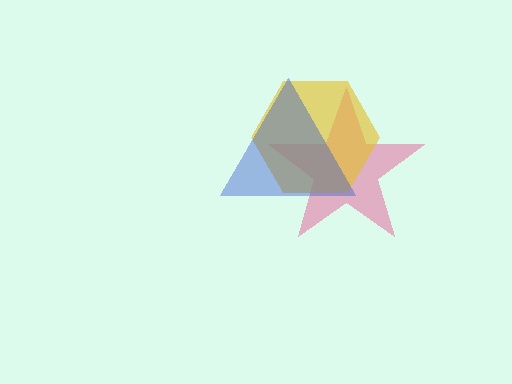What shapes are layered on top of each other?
The layered shapes are: a pink star, a yellow hexagon, a blue triangle.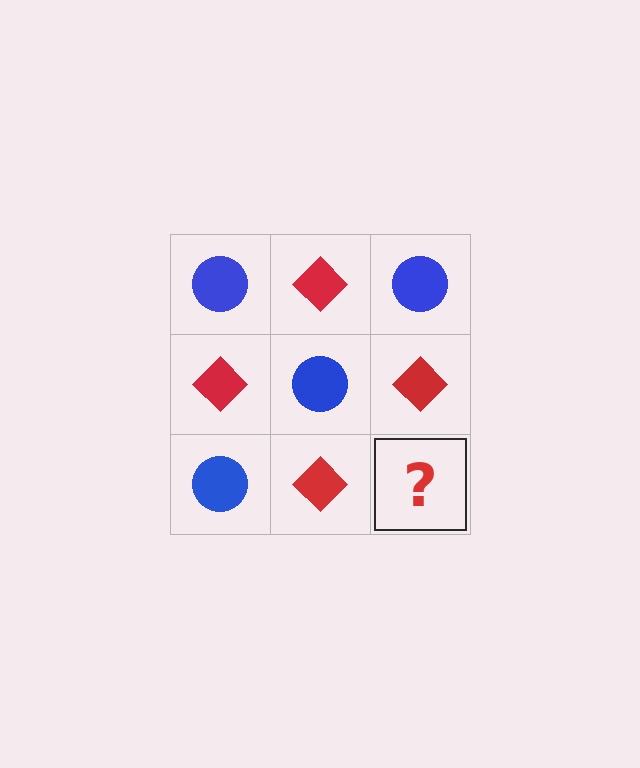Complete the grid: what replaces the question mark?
The question mark should be replaced with a blue circle.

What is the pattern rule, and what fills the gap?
The rule is that it alternates blue circle and red diamond in a checkerboard pattern. The gap should be filled with a blue circle.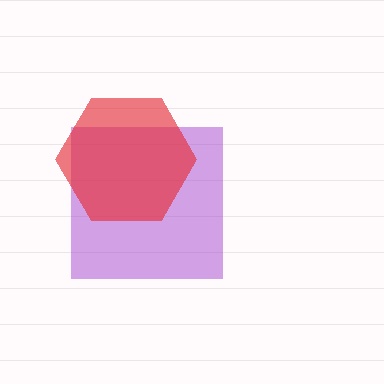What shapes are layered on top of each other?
The layered shapes are: a purple square, a red hexagon.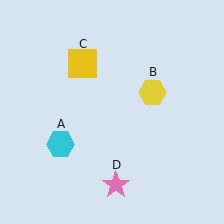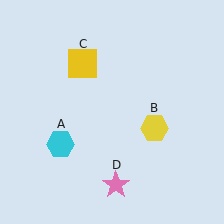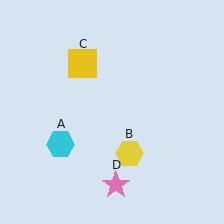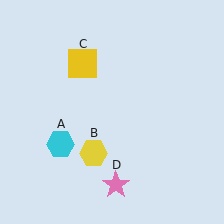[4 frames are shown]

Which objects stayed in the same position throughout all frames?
Cyan hexagon (object A) and yellow square (object C) and pink star (object D) remained stationary.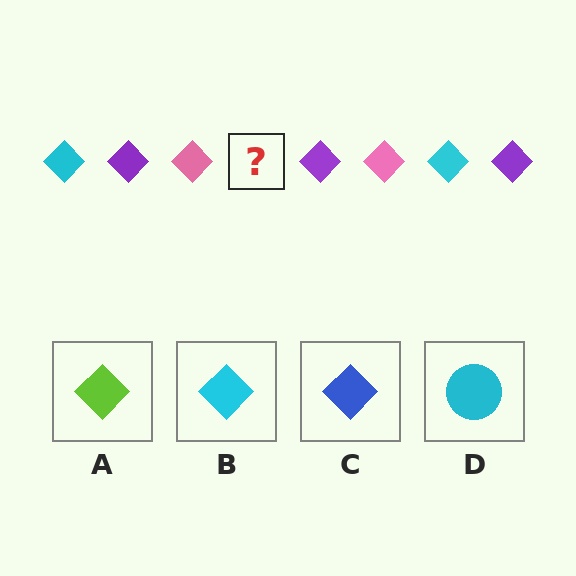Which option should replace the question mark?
Option B.